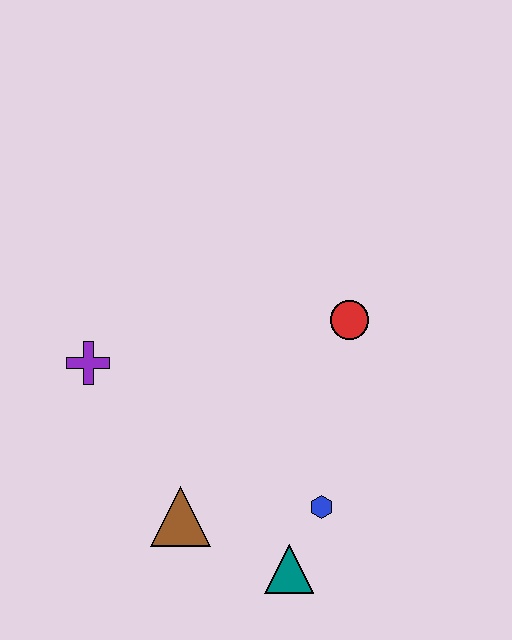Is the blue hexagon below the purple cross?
Yes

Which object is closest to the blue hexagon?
The teal triangle is closest to the blue hexagon.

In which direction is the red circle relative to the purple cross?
The red circle is to the right of the purple cross.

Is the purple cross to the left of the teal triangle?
Yes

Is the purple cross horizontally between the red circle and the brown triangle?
No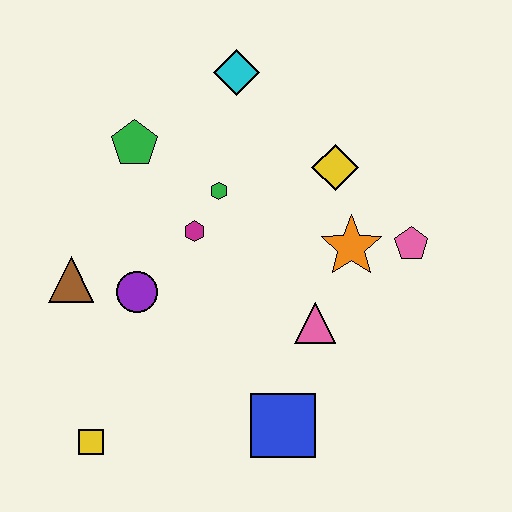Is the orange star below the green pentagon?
Yes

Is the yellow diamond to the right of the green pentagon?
Yes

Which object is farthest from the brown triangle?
The pink pentagon is farthest from the brown triangle.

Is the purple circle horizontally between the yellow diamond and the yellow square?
Yes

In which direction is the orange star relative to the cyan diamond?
The orange star is below the cyan diamond.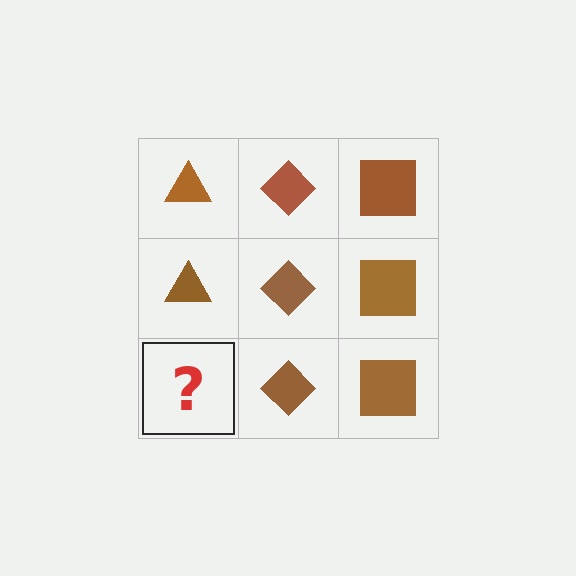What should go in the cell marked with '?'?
The missing cell should contain a brown triangle.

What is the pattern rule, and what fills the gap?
The rule is that each column has a consistent shape. The gap should be filled with a brown triangle.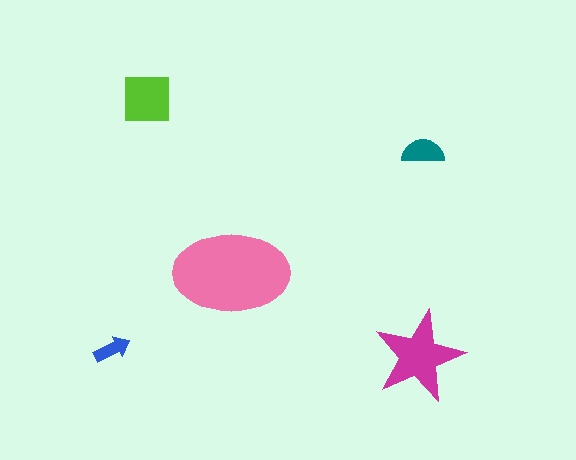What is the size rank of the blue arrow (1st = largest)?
5th.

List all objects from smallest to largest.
The blue arrow, the teal semicircle, the lime square, the magenta star, the pink ellipse.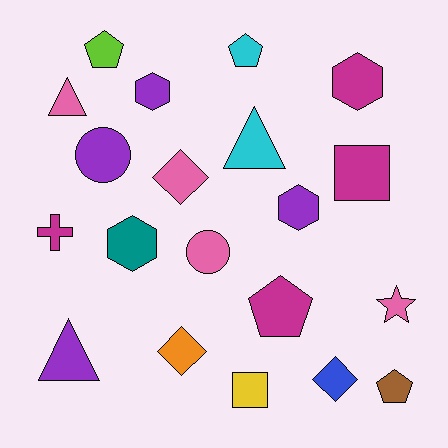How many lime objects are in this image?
There is 1 lime object.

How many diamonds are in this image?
There are 3 diamonds.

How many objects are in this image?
There are 20 objects.